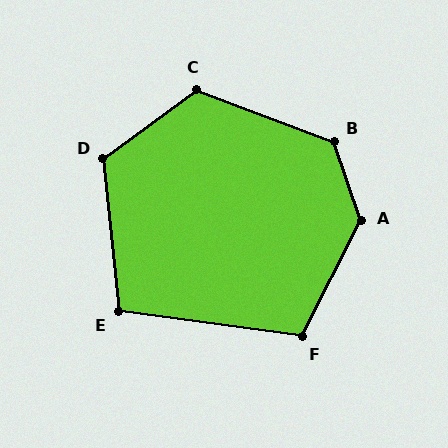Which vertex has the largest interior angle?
A, at approximately 134 degrees.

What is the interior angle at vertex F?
Approximately 109 degrees (obtuse).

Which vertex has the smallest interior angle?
E, at approximately 104 degrees.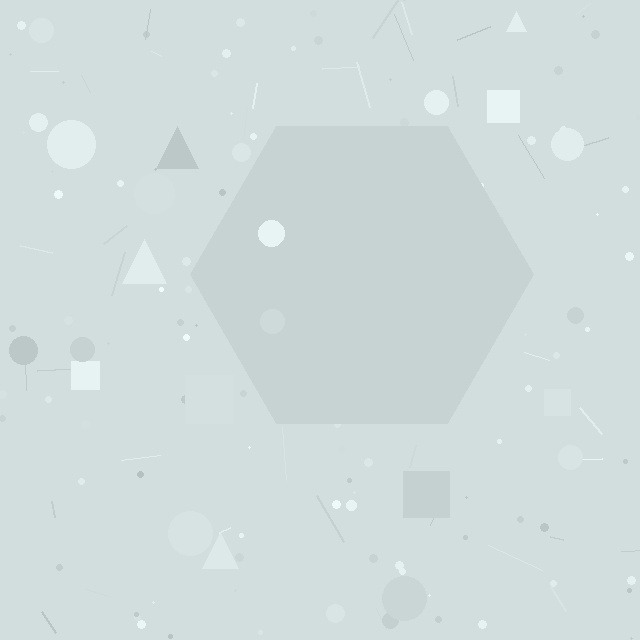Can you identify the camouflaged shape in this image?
The camouflaged shape is a hexagon.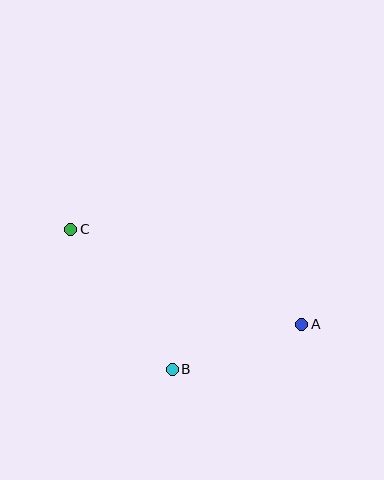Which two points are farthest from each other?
Points A and C are farthest from each other.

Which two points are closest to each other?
Points A and B are closest to each other.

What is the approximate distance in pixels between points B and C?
The distance between B and C is approximately 173 pixels.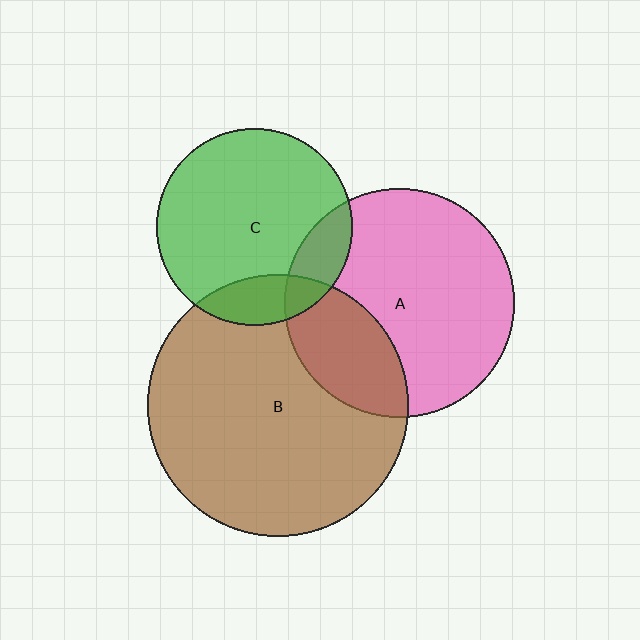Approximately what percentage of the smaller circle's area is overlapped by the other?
Approximately 15%.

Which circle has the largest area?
Circle B (brown).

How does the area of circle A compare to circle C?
Approximately 1.4 times.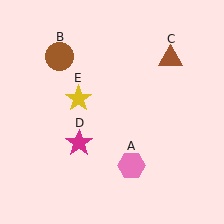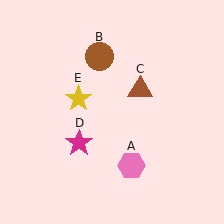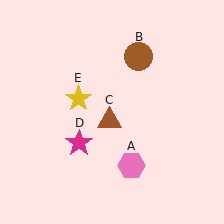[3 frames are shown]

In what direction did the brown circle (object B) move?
The brown circle (object B) moved right.